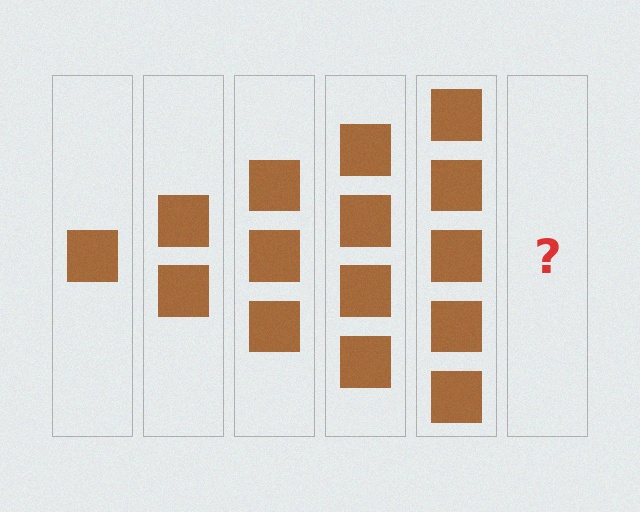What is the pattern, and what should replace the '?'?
The pattern is that each step adds one more square. The '?' should be 6 squares.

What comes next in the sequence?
The next element should be 6 squares.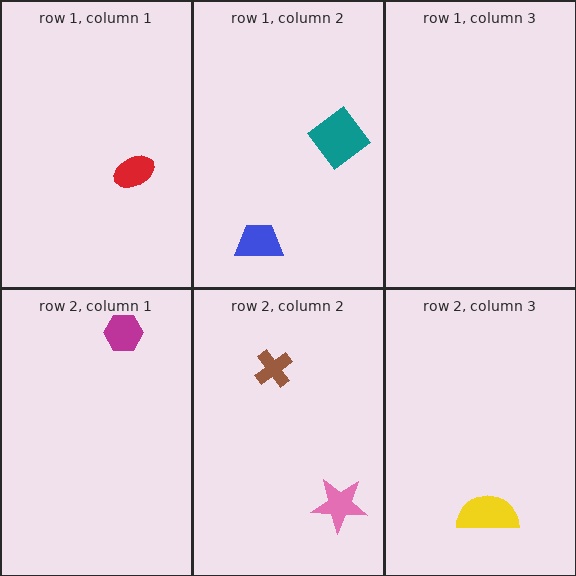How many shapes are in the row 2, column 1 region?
1.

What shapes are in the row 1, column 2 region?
The blue trapezoid, the teal diamond.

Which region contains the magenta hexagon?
The row 2, column 1 region.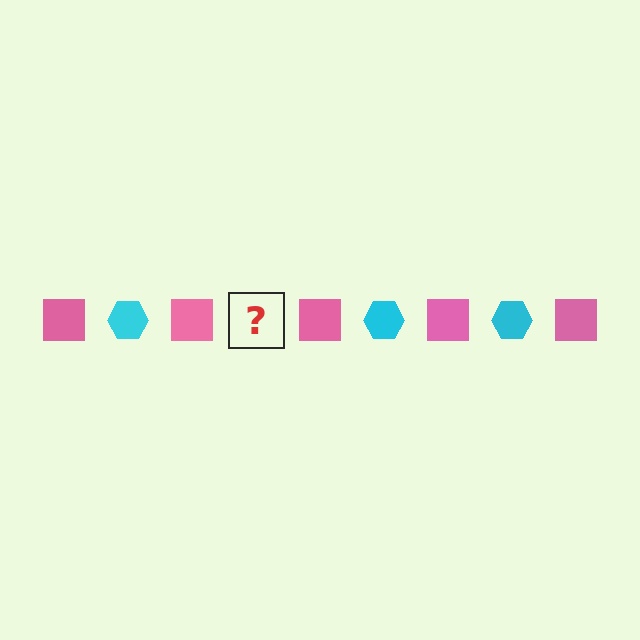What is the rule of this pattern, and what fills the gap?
The rule is that the pattern alternates between pink square and cyan hexagon. The gap should be filled with a cyan hexagon.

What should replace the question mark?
The question mark should be replaced with a cyan hexagon.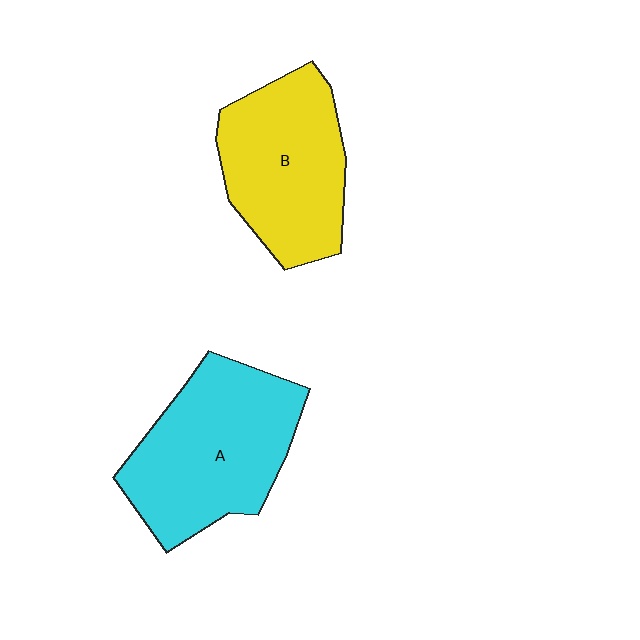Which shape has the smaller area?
Shape B (yellow).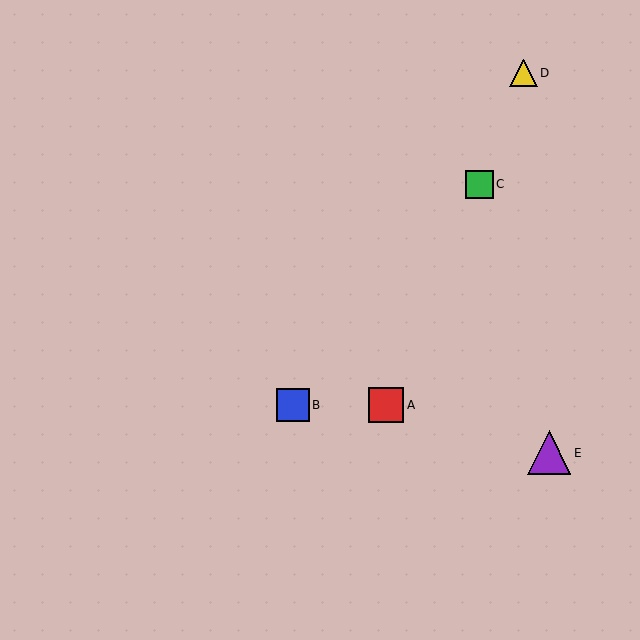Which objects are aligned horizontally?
Objects A, B are aligned horizontally.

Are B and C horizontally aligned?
No, B is at y≈405 and C is at y≈184.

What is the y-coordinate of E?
Object E is at y≈453.